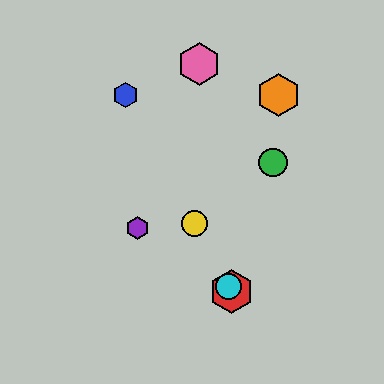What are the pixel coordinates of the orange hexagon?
The orange hexagon is at (279, 95).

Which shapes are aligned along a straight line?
The red hexagon, the blue hexagon, the yellow circle, the cyan circle are aligned along a straight line.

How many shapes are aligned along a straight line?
4 shapes (the red hexagon, the blue hexagon, the yellow circle, the cyan circle) are aligned along a straight line.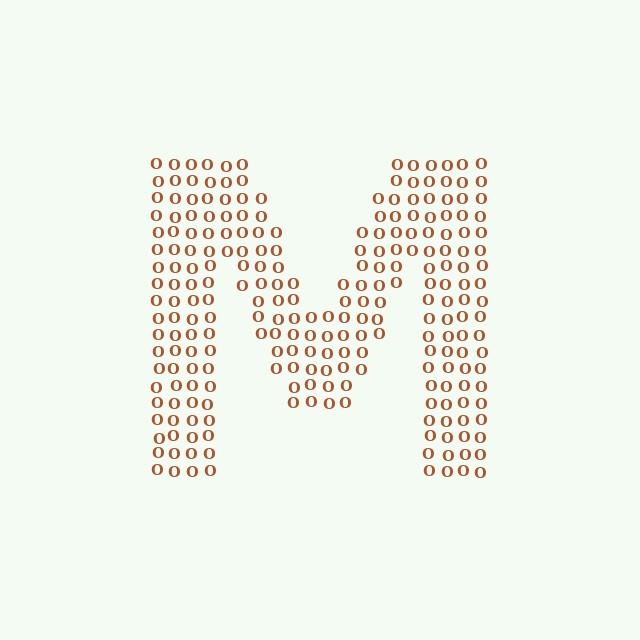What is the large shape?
The large shape is the letter M.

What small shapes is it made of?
It is made of small letter O's.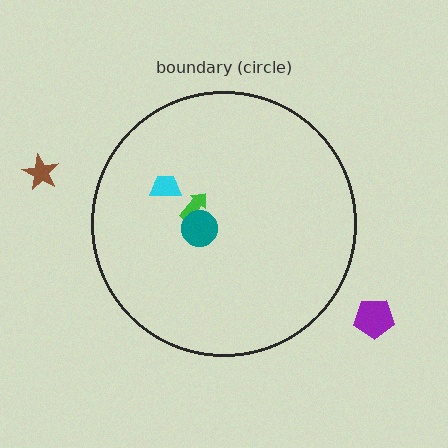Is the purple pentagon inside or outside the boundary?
Outside.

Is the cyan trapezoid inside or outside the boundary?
Inside.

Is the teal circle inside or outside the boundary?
Inside.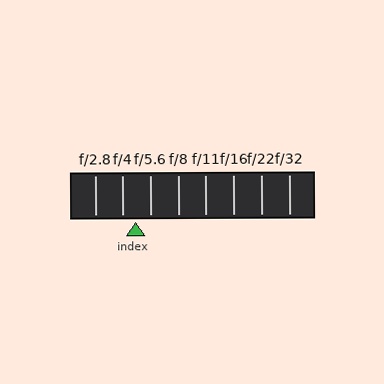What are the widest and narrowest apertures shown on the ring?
The widest aperture shown is f/2.8 and the narrowest is f/32.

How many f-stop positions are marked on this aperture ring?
There are 8 f-stop positions marked.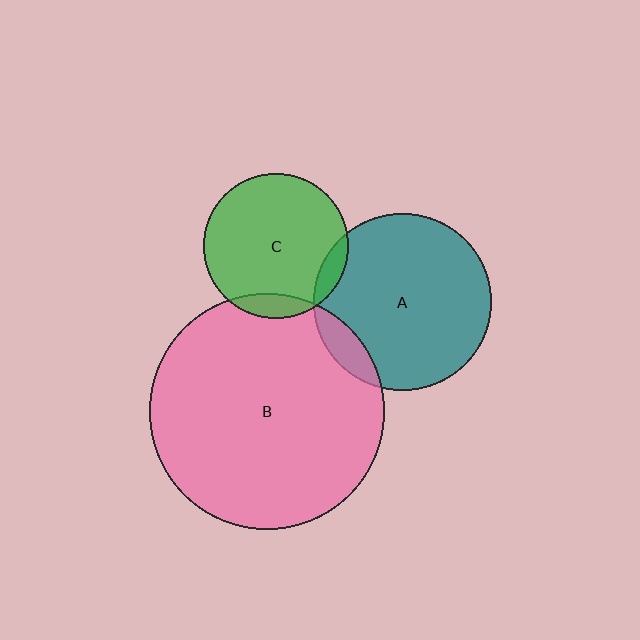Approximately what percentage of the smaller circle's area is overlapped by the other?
Approximately 10%.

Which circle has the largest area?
Circle B (pink).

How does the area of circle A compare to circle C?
Approximately 1.5 times.